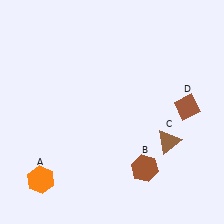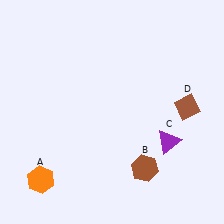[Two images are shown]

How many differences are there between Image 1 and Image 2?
There is 1 difference between the two images.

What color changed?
The triangle (C) changed from brown in Image 1 to purple in Image 2.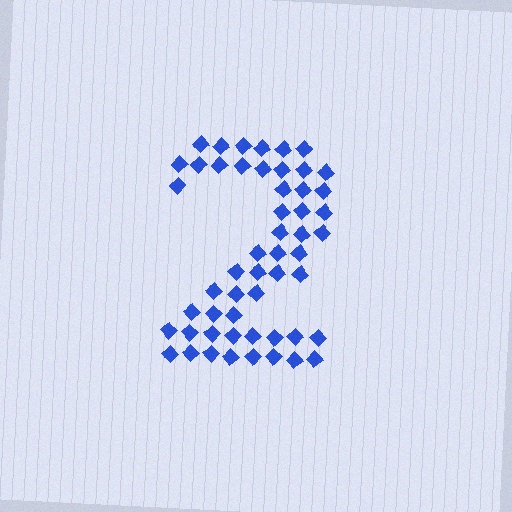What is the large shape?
The large shape is the digit 2.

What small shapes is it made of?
It is made of small diamonds.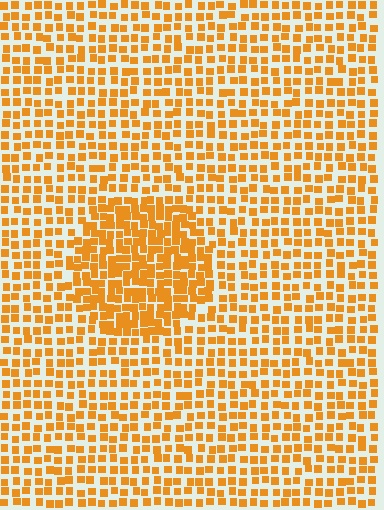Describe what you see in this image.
The image contains small orange elements arranged at two different densities. A circle-shaped region is visible where the elements are more densely packed than the surrounding area.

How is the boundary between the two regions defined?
The boundary is defined by a change in element density (approximately 1.7x ratio). All elements are the same color, size, and shape.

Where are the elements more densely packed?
The elements are more densely packed inside the circle boundary.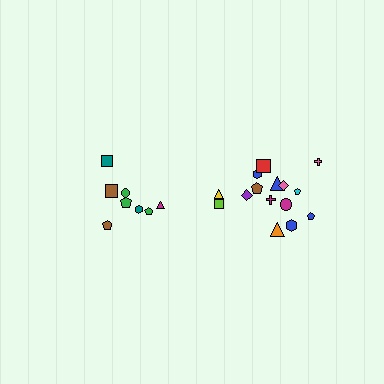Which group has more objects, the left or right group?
The right group.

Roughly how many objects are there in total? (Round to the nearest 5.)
Roughly 25 objects in total.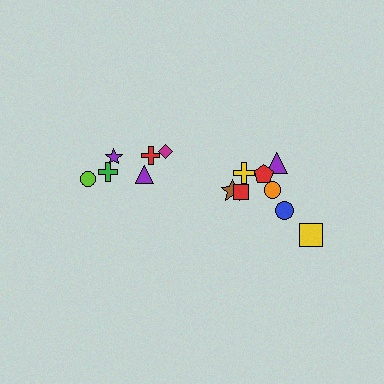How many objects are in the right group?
There are 8 objects.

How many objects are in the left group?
There are 6 objects.